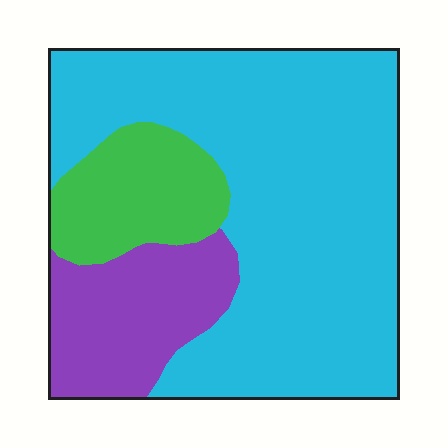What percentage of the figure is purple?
Purple takes up less than a quarter of the figure.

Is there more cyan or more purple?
Cyan.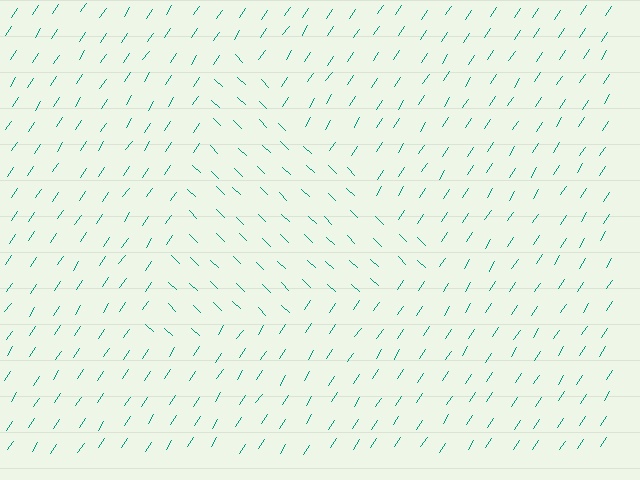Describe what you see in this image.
The image is filled with small teal line segments. A triangle region in the image has lines oriented differently from the surrounding lines, creating a visible texture boundary.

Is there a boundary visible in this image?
Yes, there is a texture boundary formed by a change in line orientation.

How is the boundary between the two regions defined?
The boundary is defined purely by a change in line orientation (approximately 79 degrees difference). All lines are the same color and thickness.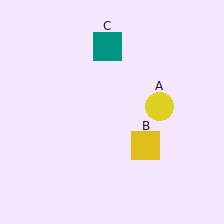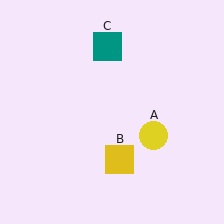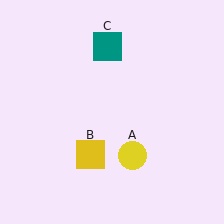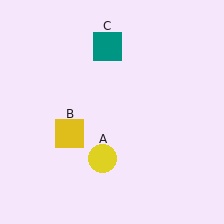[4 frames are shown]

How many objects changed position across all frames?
2 objects changed position: yellow circle (object A), yellow square (object B).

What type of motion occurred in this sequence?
The yellow circle (object A), yellow square (object B) rotated clockwise around the center of the scene.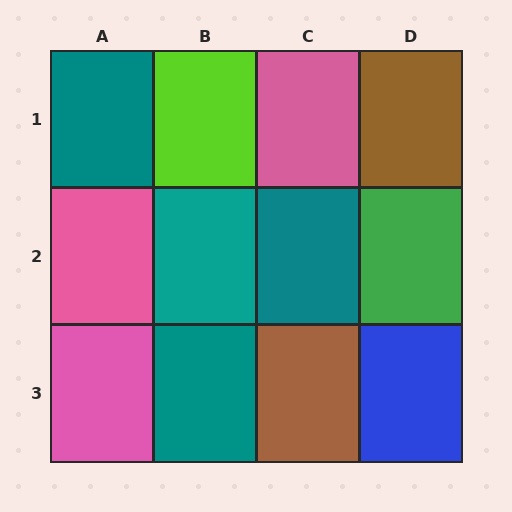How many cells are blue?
1 cell is blue.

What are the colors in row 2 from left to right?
Pink, teal, teal, green.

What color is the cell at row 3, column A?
Pink.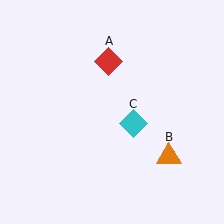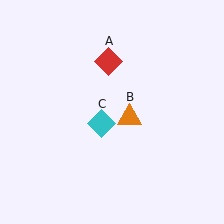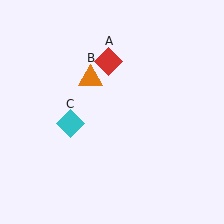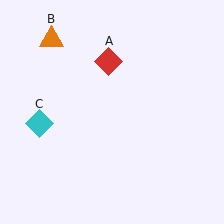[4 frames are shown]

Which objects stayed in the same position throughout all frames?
Red diamond (object A) remained stationary.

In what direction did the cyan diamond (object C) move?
The cyan diamond (object C) moved left.